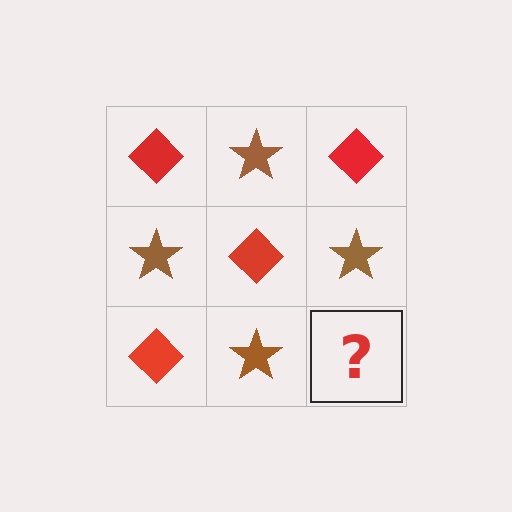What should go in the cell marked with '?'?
The missing cell should contain a red diamond.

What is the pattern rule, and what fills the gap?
The rule is that it alternates red diamond and brown star in a checkerboard pattern. The gap should be filled with a red diamond.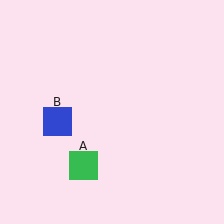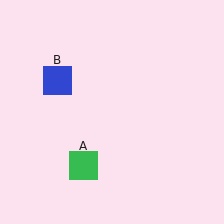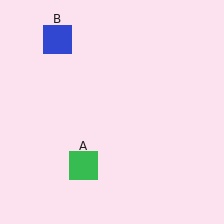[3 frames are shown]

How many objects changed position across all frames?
1 object changed position: blue square (object B).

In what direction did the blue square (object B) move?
The blue square (object B) moved up.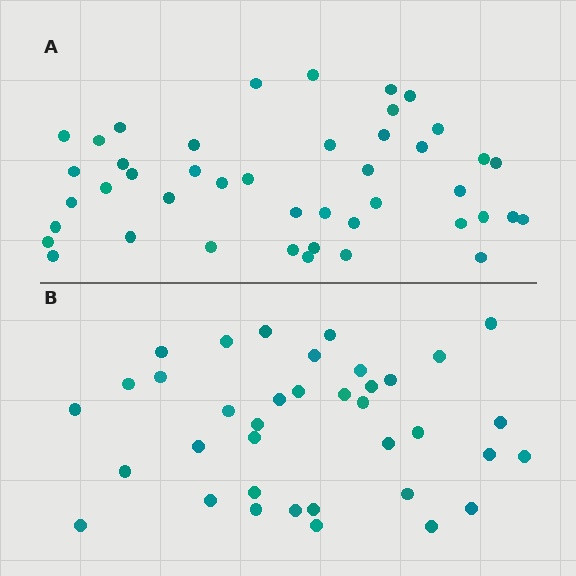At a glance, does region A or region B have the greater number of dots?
Region A (the top region) has more dots.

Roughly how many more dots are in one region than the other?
Region A has roughly 8 or so more dots than region B.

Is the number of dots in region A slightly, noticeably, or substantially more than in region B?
Region A has only slightly more — the two regions are fairly close. The ratio is roughly 1.2 to 1.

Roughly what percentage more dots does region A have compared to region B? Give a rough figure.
About 20% more.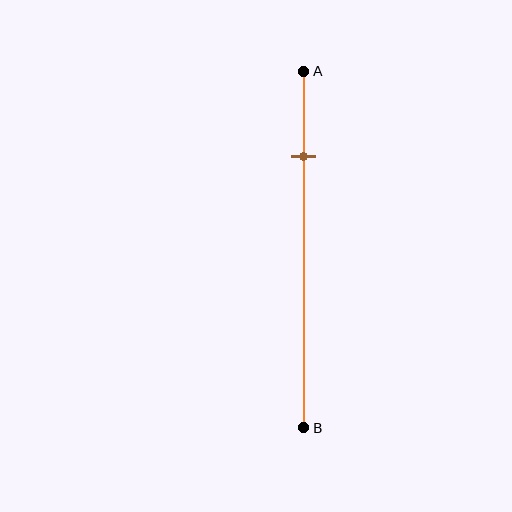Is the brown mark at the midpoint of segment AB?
No, the mark is at about 25% from A, not at the 50% midpoint.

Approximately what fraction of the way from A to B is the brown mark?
The brown mark is approximately 25% of the way from A to B.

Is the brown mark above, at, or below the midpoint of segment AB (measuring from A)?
The brown mark is above the midpoint of segment AB.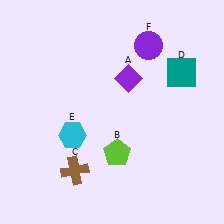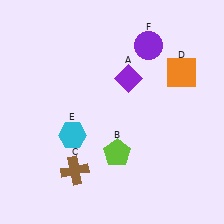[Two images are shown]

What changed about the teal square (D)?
In Image 1, D is teal. In Image 2, it changed to orange.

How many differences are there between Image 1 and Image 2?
There is 1 difference between the two images.